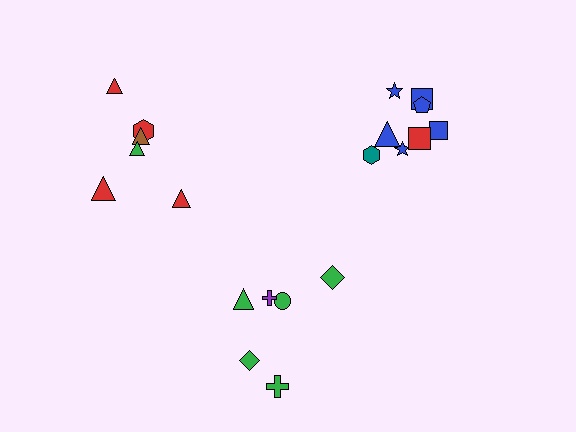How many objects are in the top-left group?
There are 6 objects.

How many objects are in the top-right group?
There are 8 objects.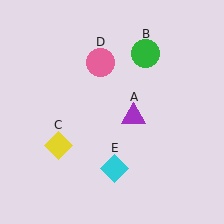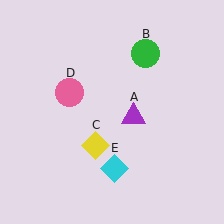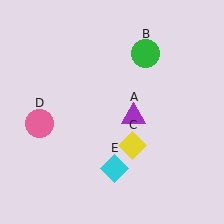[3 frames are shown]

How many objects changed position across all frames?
2 objects changed position: yellow diamond (object C), pink circle (object D).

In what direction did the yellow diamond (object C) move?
The yellow diamond (object C) moved right.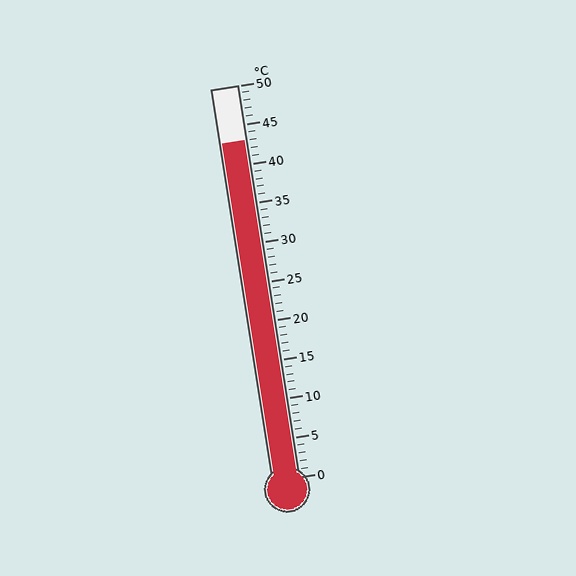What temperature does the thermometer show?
The thermometer shows approximately 43°C.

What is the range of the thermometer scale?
The thermometer scale ranges from 0°C to 50°C.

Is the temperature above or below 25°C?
The temperature is above 25°C.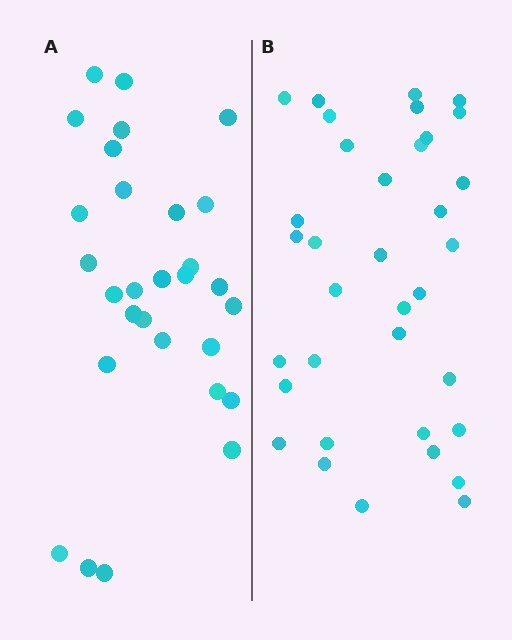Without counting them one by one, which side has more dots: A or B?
Region B (the right region) has more dots.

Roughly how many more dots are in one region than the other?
Region B has about 6 more dots than region A.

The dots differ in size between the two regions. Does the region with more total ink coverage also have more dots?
No. Region A has more total ink coverage because its dots are larger, but region B actually contains more individual dots. Total area can be misleading — the number of items is what matters here.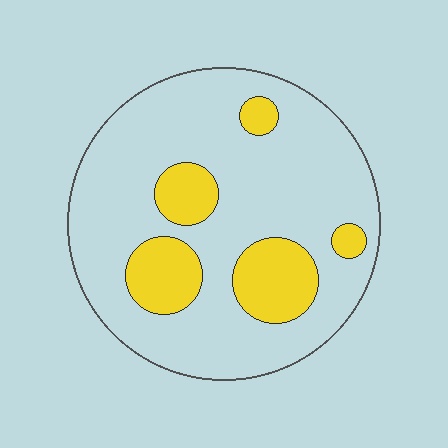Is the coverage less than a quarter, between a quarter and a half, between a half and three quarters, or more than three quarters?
Less than a quarter.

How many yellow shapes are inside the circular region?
5.